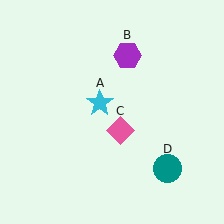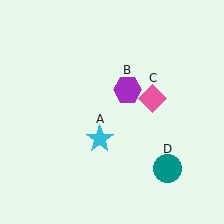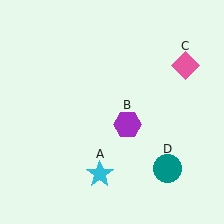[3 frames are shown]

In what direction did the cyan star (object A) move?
The cyan star (object A) moved down.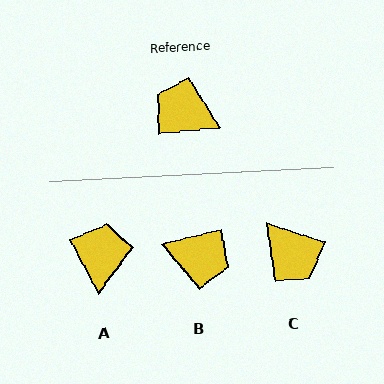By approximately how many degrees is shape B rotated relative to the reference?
Approximately 171 degrees clockwise.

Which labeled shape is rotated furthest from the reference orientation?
B, about 171 degrees away.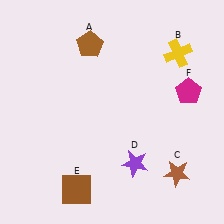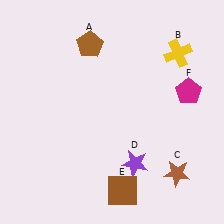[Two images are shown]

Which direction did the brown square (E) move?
The brown square (E) moved right.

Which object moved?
The brown square (E) moved right.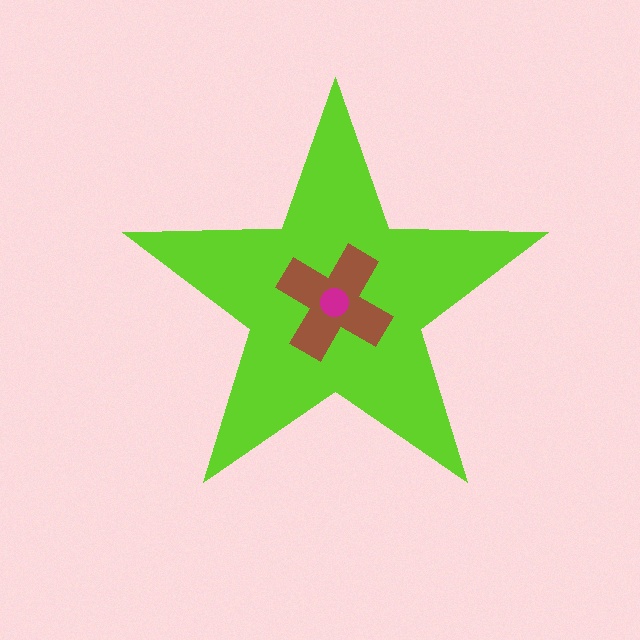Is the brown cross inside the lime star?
Yes.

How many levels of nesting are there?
3.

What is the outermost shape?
The lime star.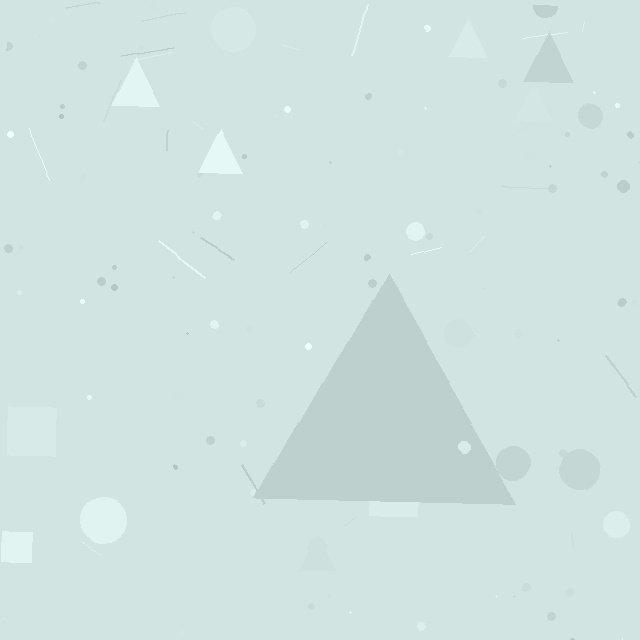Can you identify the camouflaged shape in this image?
The camouflaged shape is a triangle.